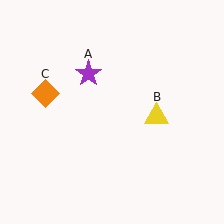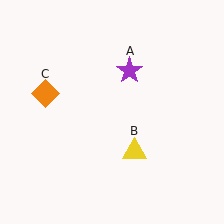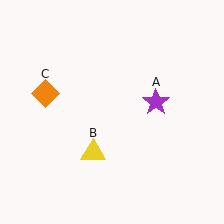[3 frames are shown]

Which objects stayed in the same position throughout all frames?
Orange diamond (object C) remained stationary.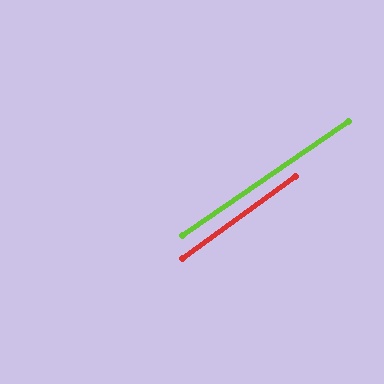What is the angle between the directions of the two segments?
Approximately 2 degrees.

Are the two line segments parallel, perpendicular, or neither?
Parallel — their directions differ by only 2.0°.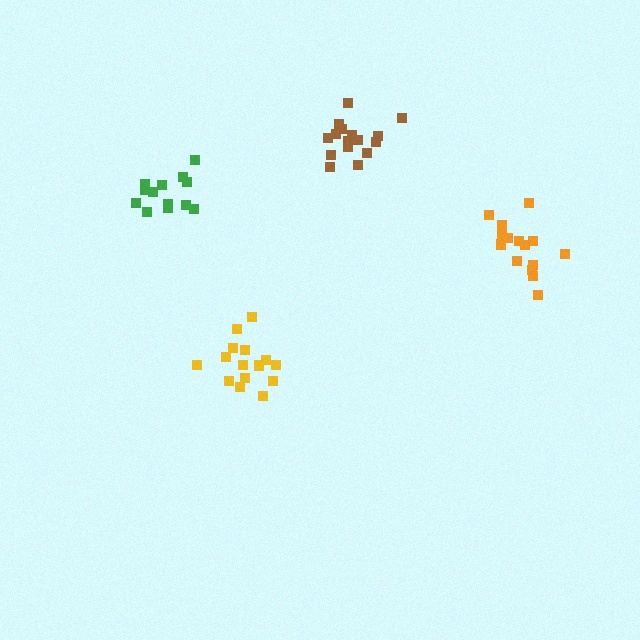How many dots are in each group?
Group 1: 13 dots, Group 2: 16 dots, Group 3: 16 dots, Group 4: 15 dots (60 total).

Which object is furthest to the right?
The orange cluster is rightmost.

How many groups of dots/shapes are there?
There are 4 groups.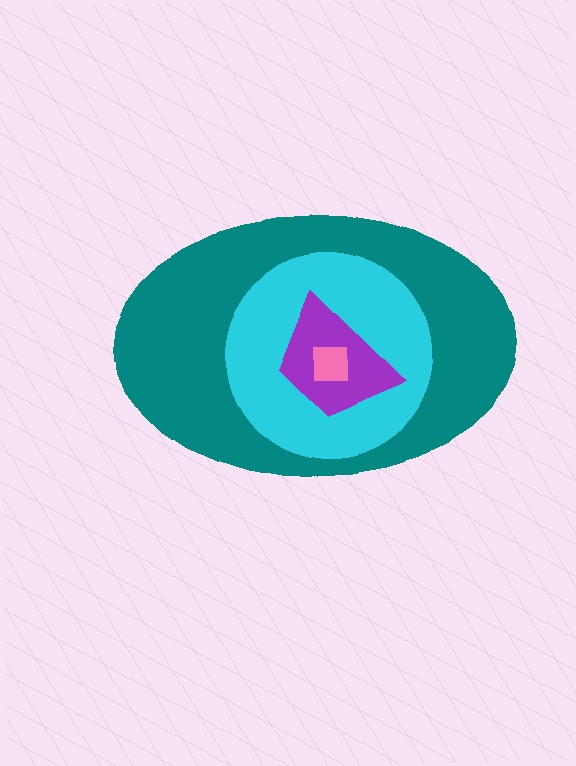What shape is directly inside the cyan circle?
The purple trapezoid.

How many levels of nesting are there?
4.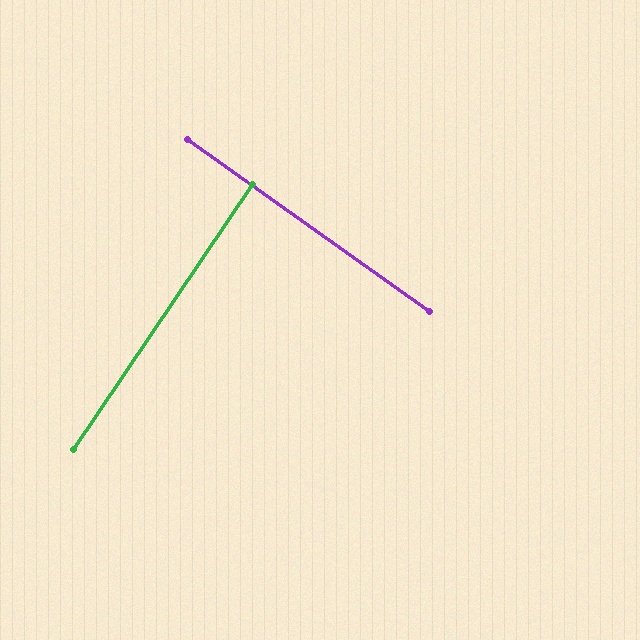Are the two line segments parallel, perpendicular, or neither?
Perpendicular — they meet at approximately 89°.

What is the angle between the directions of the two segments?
Approximately 89 degrees.